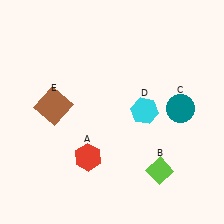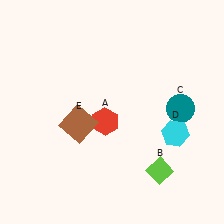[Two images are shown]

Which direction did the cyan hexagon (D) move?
The cyan hexagon (D) moved right.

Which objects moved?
The objects that moved are: the red hexagon (A), the cyan hexagon (D), the brown square (E).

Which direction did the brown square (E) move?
The brown square (E) moved right.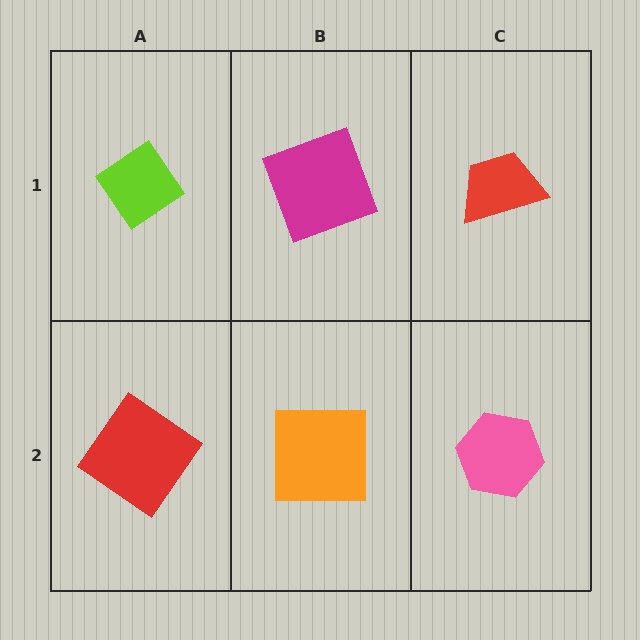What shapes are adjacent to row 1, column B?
An orange square (row 2, column B), a lime diamond (row 1, column A), a red trapezoid (row 1, column C).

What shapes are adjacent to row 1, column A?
A red diamond (row 2, column A), a magenta square (row 1, column B).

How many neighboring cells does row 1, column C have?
2.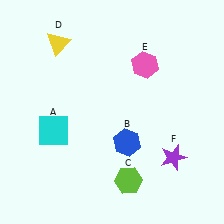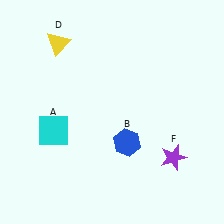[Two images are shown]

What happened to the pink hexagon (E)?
The pink hexagon (E) was removed in Image 2. It was in the top-right area of Image 1.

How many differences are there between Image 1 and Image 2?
There are 2 differences between the two images.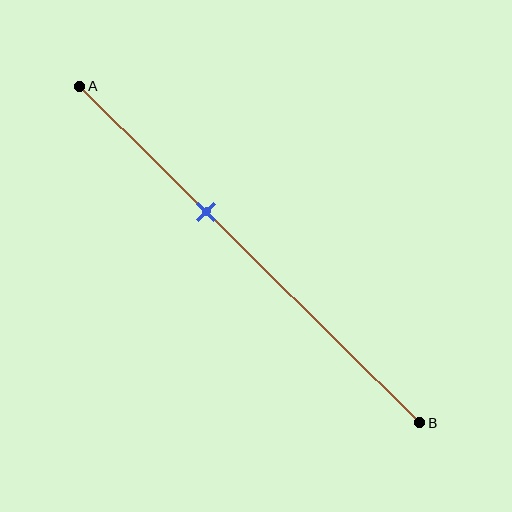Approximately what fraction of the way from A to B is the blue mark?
The blue mark is approximately 35% of the way from A to B.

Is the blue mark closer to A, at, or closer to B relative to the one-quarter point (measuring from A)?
The blue mark is closer to point B than the one-quarter point of segment AB.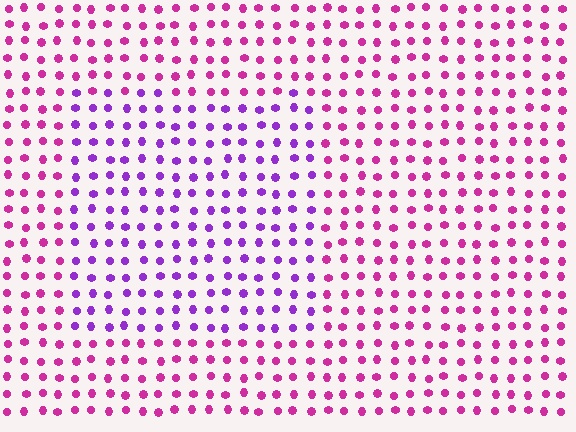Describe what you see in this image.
The image is filled with small magenta elements in a uniform arrangement. A rectangle-shaped region is visible where the elements are tinted to a slightly different hue, forming a subtle color boundary.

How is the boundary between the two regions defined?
The boundary is defined purely by a slight shift in hue (about 39 degrees). Spacing, size, and orientation are identical on both sides.